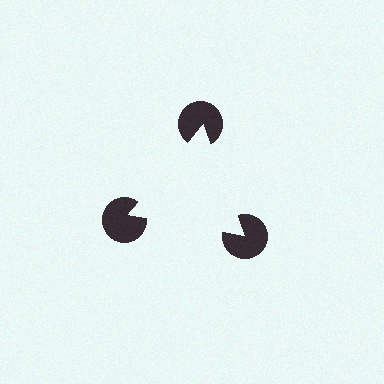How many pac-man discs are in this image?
There are 3 — one at each vertex of the illusory triangle.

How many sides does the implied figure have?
3 sides.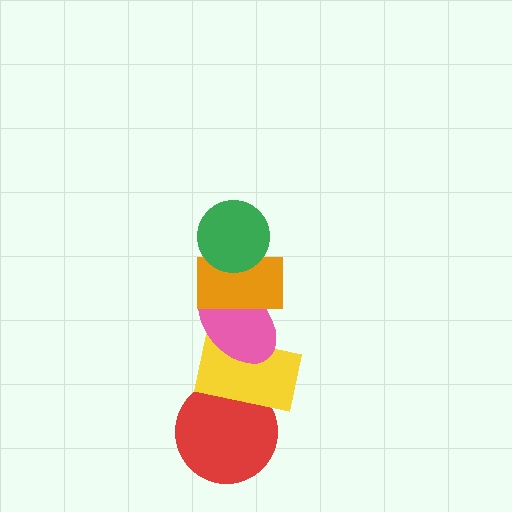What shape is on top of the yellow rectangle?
The pink ellipse is on top of the yellow rectangle.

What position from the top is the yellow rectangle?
The yellow rectangle is 4th from the top.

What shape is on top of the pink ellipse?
The orange rectangle is on top of the pink ellipse.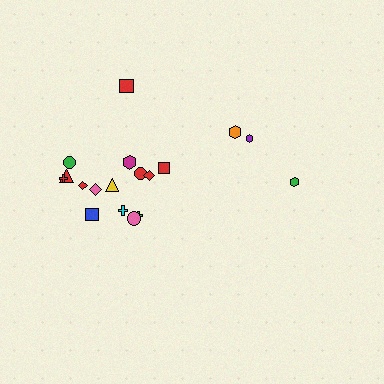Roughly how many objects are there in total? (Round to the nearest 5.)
Roughly 20 objects in total.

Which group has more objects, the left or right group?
The left group.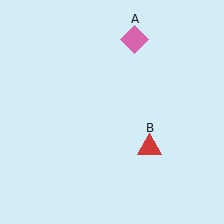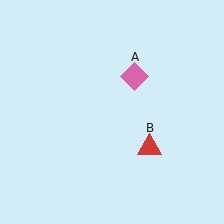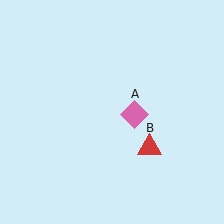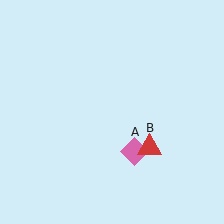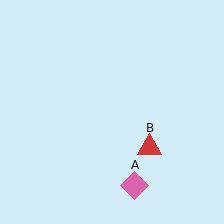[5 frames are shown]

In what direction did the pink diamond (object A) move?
The pink diamond (object A) moved down.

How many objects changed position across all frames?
1 object changed position: pink diamond (object A).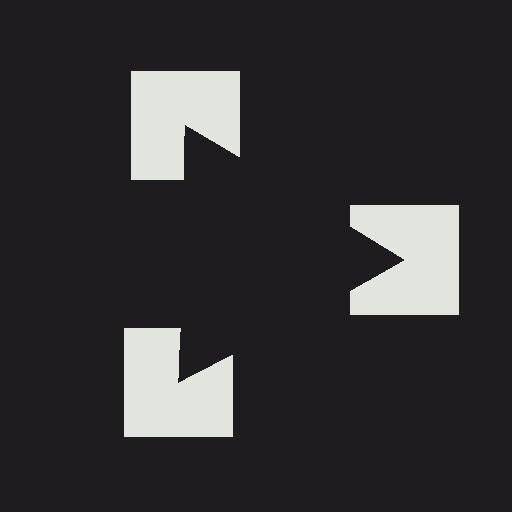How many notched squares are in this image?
There are 3 — one at each vertex of the illusory triangle.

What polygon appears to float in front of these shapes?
An illusory triangle — its edges are inferred from the aligned wedge cuts in the notched squares, not physically drawn.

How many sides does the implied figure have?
3 sides.